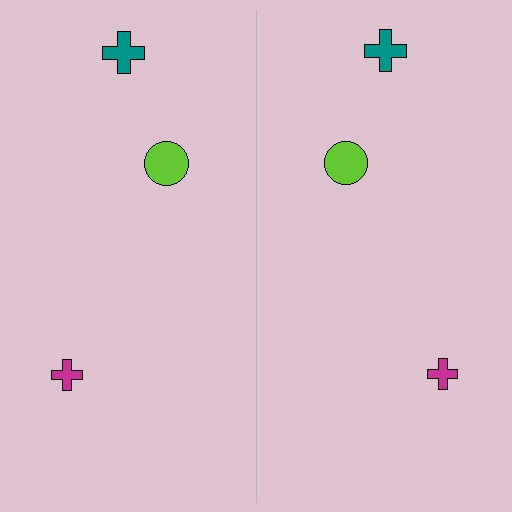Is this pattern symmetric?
Yes, this pattern has bilateral (reflection) symmetry.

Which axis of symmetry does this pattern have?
The pattern has a vertical axis of symmetry running through the center of the image.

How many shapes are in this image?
There are 6 shapes in this image.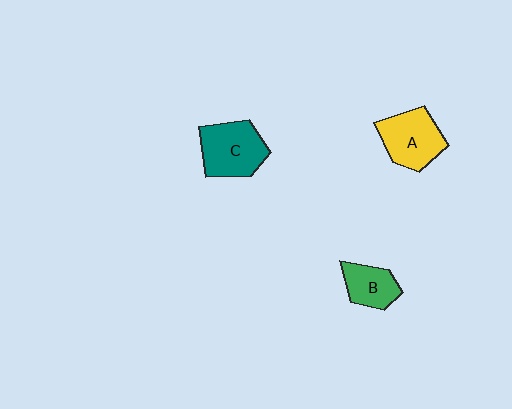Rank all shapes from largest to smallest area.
From largest to smallest: C (teal), A (yellow), B (green).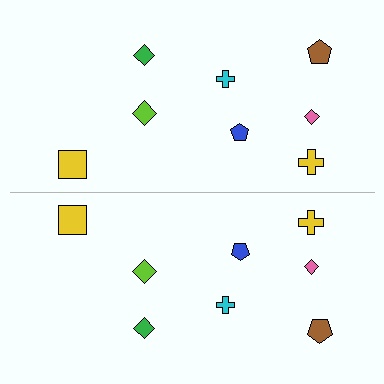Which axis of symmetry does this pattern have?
The pattern has a horizontal axis of symmetry running through the center of the image.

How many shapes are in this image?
There are 16 shapes in this image.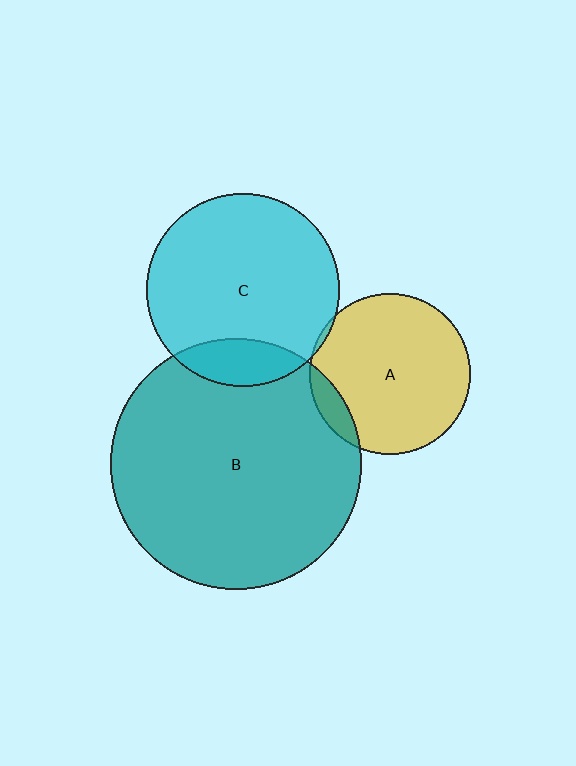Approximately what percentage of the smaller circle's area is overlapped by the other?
Approximately 5%.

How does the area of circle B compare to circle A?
Approximately 2.4 times.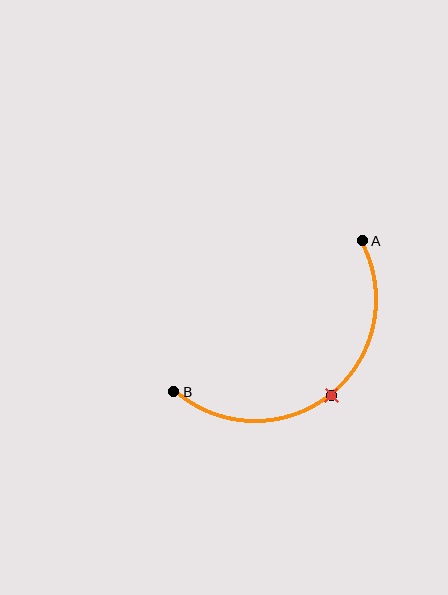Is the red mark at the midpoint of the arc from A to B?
Yes. The red mark lies on the arc at equal arc-length from both A and B — it is the arc midpoint.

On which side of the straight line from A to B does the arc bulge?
The arc bulges below and to the right of the straight line connecting A and B.